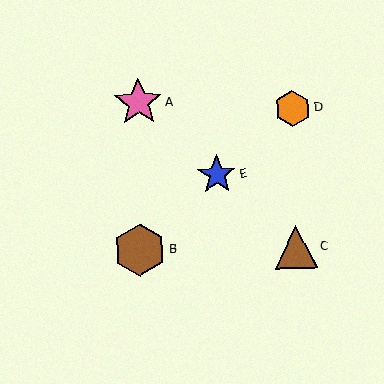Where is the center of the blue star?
The center of the blue star is at (217, 175).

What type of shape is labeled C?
Shape C is a brown triangle.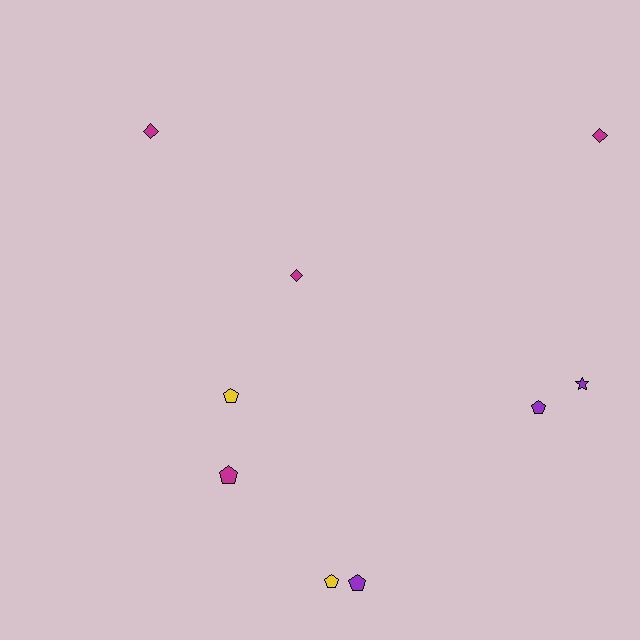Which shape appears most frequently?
Pentagon, with 5 objects.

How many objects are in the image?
There are 9 objects.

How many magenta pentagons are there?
There is 1 magenta pentagon.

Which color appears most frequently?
Magenta, with 4 objects.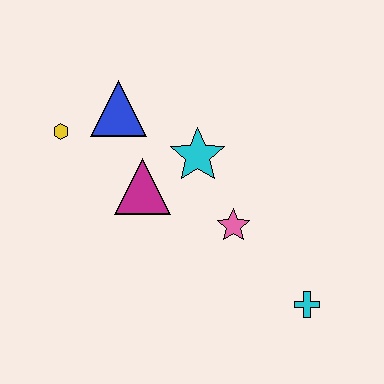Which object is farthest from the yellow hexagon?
The cyan cross is farthest from the yellow hexagon.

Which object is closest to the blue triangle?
The yellow hexagon is closest to the blue triangle.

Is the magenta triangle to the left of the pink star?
Yes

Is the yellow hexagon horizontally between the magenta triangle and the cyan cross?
No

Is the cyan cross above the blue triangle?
No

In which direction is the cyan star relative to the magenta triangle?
The cyan star is to the right of the magenta triangle.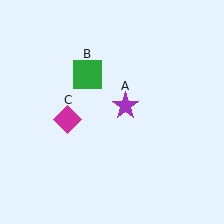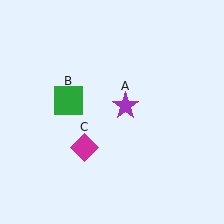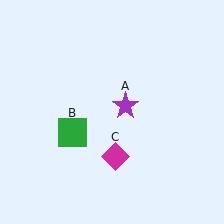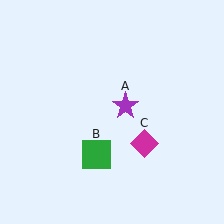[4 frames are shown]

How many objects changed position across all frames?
2 objects changed position: green square (object B), magenta diamond (object C).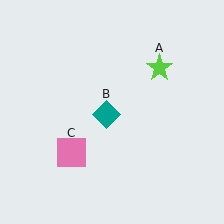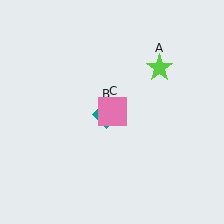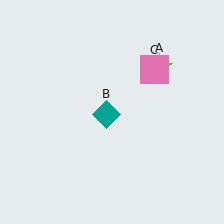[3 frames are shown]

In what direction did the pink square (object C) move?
The pink square (object C) moved up and to the right.